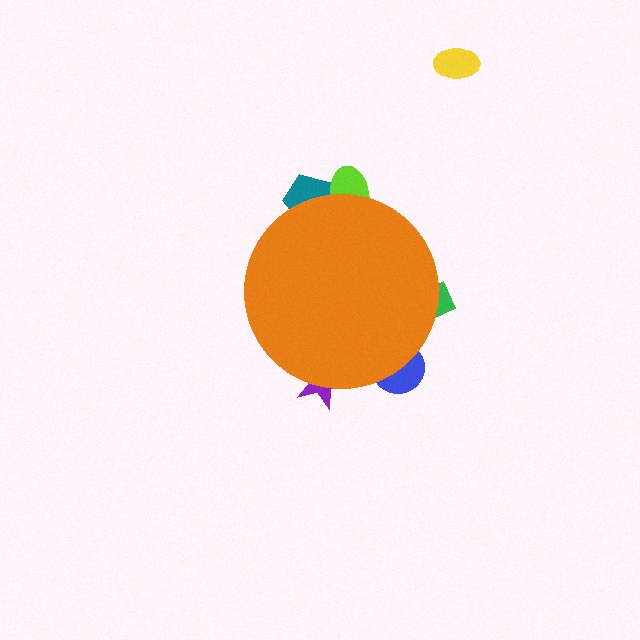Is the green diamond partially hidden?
Yes, the green diamond is partially hidden behind the orange circle.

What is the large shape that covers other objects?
An orange circle.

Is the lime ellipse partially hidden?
Yes, the lime ellipse is partially hidden behind the orange circle.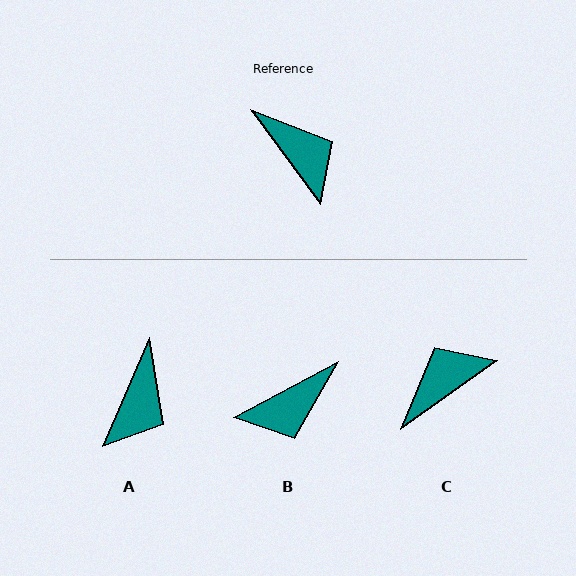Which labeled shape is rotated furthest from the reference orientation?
B, about 99 degrees away.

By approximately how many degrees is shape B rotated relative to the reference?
Approximately 99 degrees clockwise.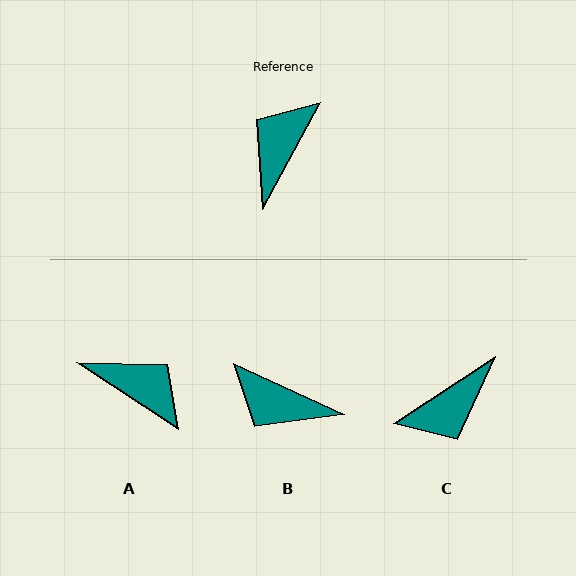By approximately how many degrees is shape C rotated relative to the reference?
Approximately 151 degrees counter-clockwise.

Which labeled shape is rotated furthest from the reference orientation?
C, about 151 degrees away.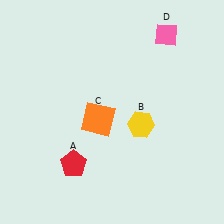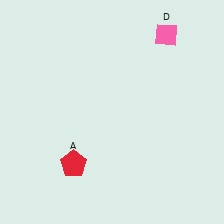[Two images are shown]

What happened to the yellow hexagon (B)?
The yellow hexagon (B) was removed in Image 2. It was in the bottom-right area of Image 1.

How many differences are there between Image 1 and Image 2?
There are 2 differences between the two images.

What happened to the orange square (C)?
The orange square (C) was removed in Image 2. It was in the bottom-left area of Image 1.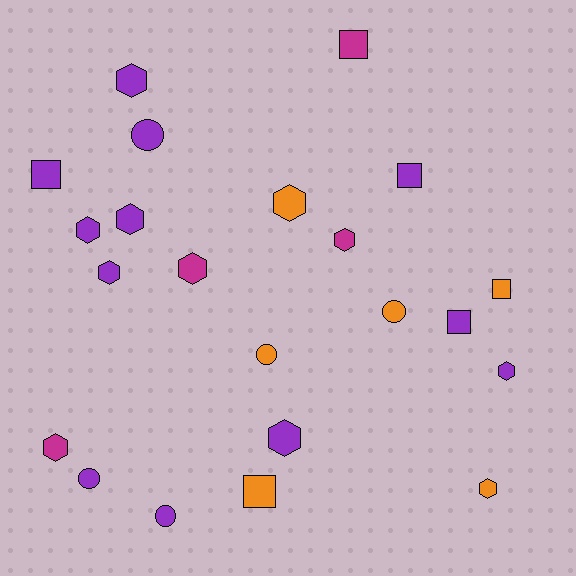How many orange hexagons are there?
There are 2 orange hexagons.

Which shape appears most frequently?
Hexagon, with 11 objects.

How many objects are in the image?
There are 22 objects.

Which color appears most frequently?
Purple, with 12 objects.